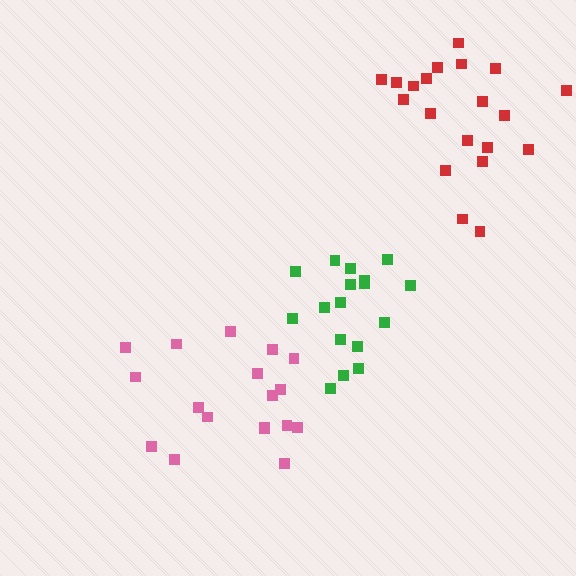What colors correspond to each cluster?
The clusters are colored: pink, red, green.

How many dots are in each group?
Group 1: 18 dots, Group 2: 20 dots, Group 3: 17 dots (55 total).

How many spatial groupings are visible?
There are 3 spatial groupings.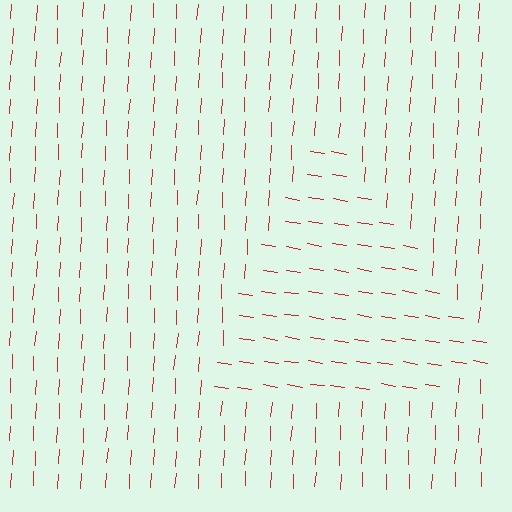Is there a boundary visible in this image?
Yes, there is a texture boundary formed by a change in line orientation.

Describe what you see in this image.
The image is filled with small red line segments. A triangle region in the image has lines oriented differently from the surrounding lines, creating a visible texture boundary.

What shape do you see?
I see a triangle.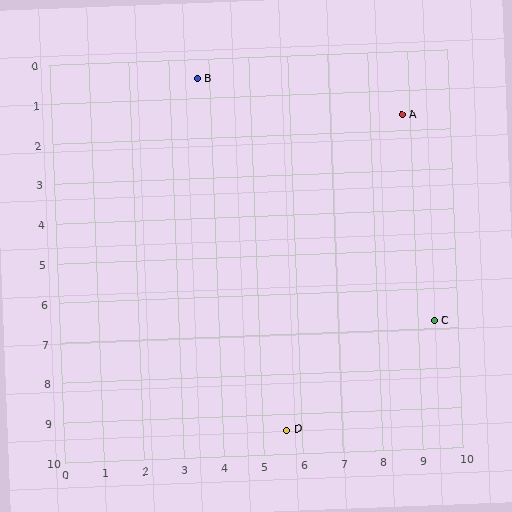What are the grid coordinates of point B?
Point B is at approximately (3.7, 0.5).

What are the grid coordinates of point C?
Point C is at approximately (9.4, 6.8).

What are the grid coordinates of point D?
Point D is at approximately (5.6, 9.4).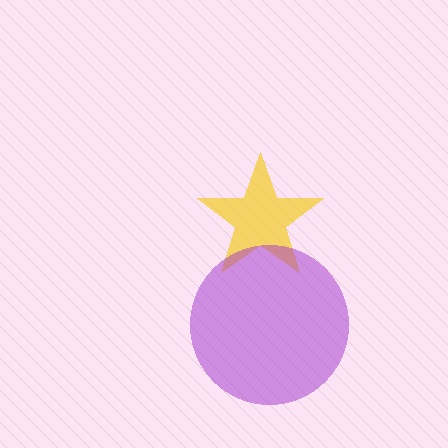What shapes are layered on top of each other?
The layered shapes are: a yellow star, a purple circle.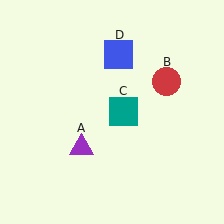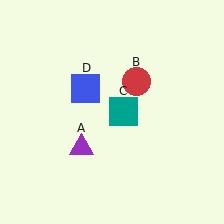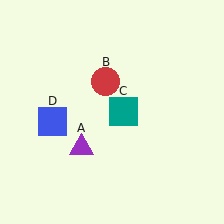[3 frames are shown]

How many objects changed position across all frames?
2 objects changed position: red circle (object B), blue square (object D).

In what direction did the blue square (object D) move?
The blue square (object D) moved down and to the left.